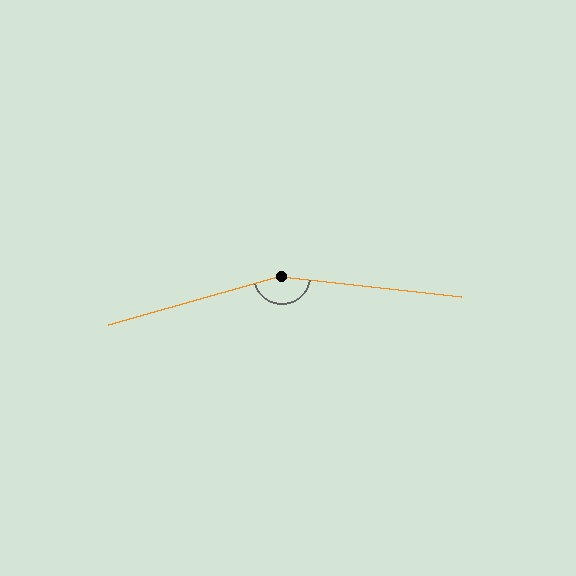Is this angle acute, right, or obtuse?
It is obtuse.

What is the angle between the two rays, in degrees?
Approximately 158 degrees.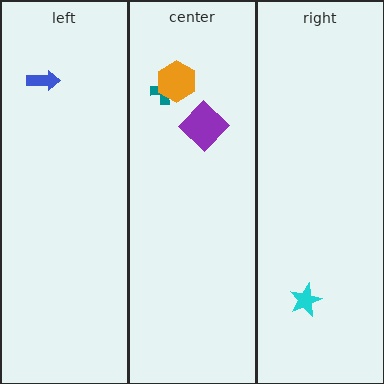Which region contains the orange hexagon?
The center region.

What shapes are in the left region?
The blue arrow.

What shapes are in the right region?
The cyan star.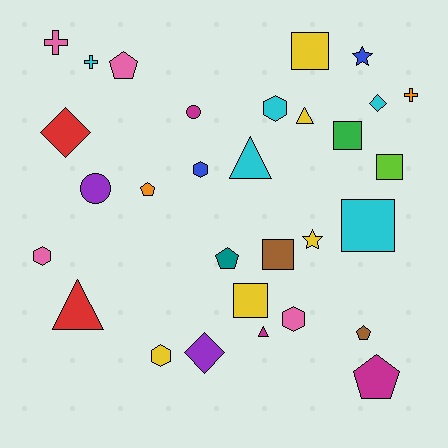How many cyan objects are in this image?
There are 5 cyan objects.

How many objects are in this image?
There are 30 objects.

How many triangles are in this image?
There are 4 triangles.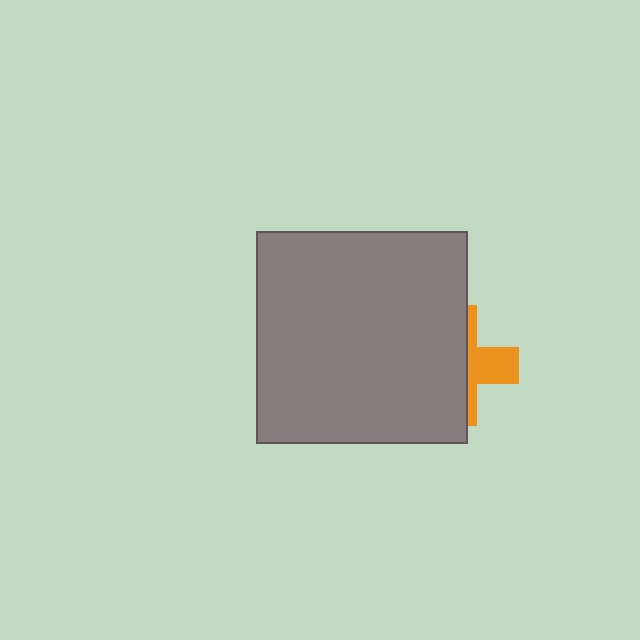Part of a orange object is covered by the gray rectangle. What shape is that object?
It is a cross.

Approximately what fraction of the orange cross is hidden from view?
Roughly 64% of the orange cross is hidden behind the gray rectangle.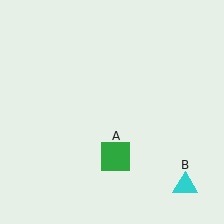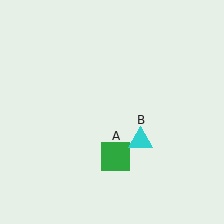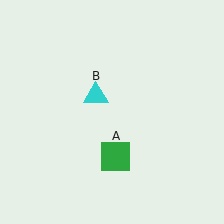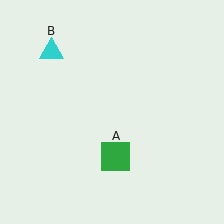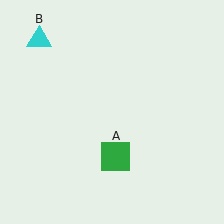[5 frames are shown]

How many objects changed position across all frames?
1 object changed position: cyan triangle (object B).